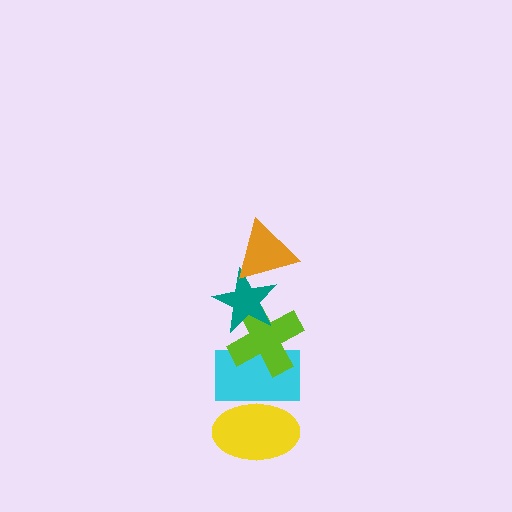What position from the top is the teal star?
The teal star is 2nd from the top.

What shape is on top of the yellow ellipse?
The cyan rectangle is on top of the yellow ellipse.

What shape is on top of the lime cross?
The teal star is on top of the lime cross.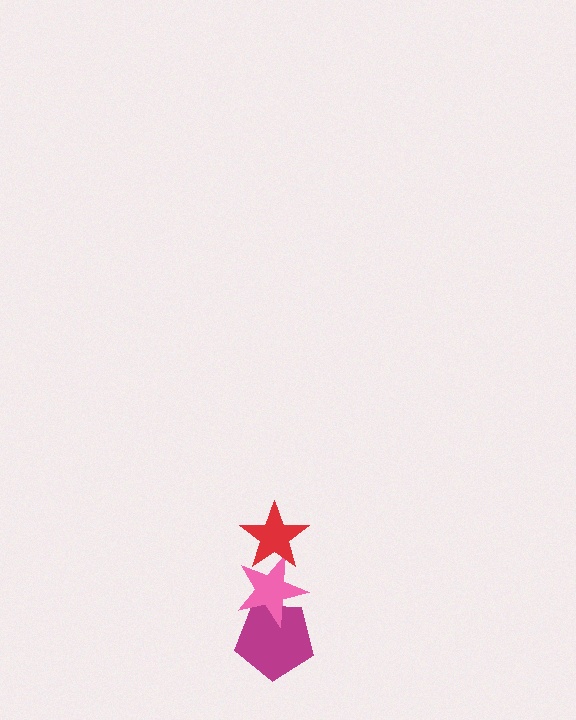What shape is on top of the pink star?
The red star is on top of the pink star.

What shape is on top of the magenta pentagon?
The pink star is on top of the magenta pentagon.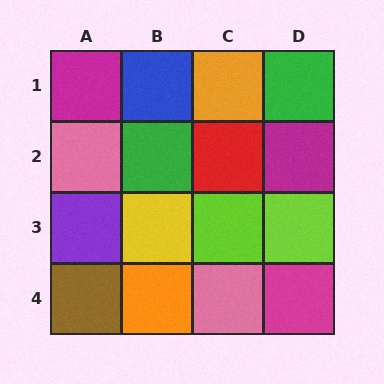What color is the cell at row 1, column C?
Orange.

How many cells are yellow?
1 cell is yellow.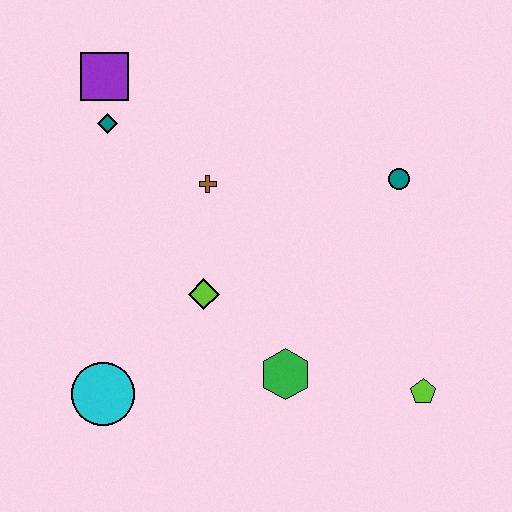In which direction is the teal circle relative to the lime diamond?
The teal circle is to the right of the lime diamond.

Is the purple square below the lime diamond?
No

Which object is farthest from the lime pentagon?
The purple square is farthest from the lime pentagon.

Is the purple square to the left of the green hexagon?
Yes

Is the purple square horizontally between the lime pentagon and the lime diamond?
No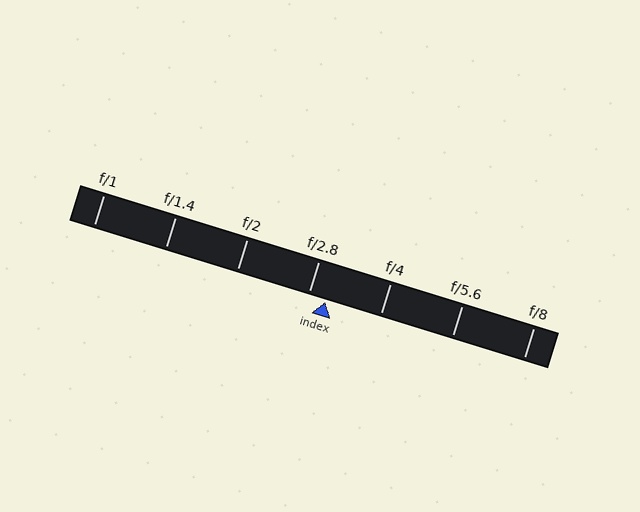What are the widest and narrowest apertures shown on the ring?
The widest aperture shown is f/1 and the narrowest is f/8.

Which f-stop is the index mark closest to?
The index mark is closest to f/2.8.